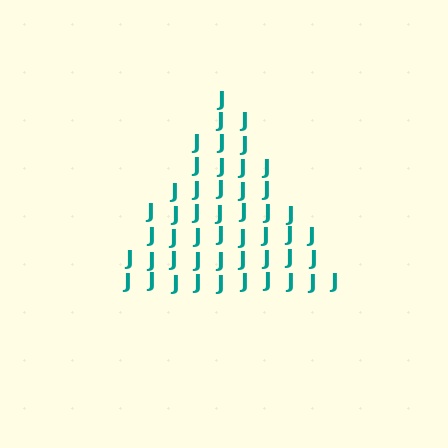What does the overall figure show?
The overall figure shows a triangle.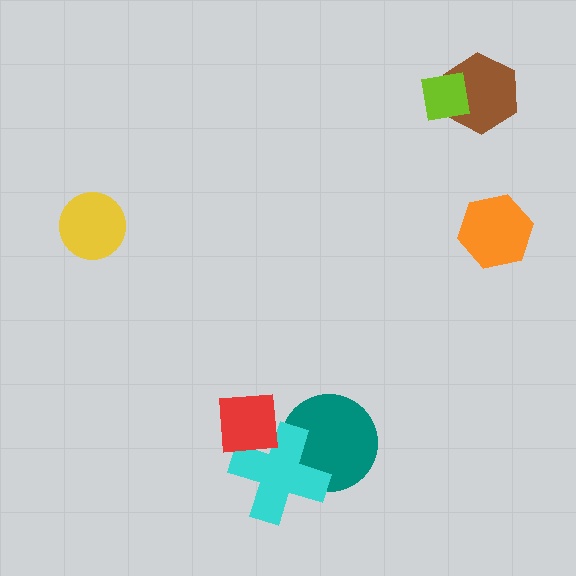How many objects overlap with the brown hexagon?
1 object overlaps with the brown hexagon.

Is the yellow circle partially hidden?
No, no other shape covers it.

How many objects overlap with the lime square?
1 object overlaps with the lime square.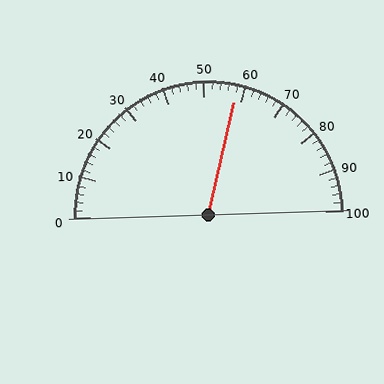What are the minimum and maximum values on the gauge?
The gauge ranges from 0 to 100.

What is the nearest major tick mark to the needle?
The nearest major tick mark is 60.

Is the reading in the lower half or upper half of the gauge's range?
The reading is in the upper half of the range (0 to 100).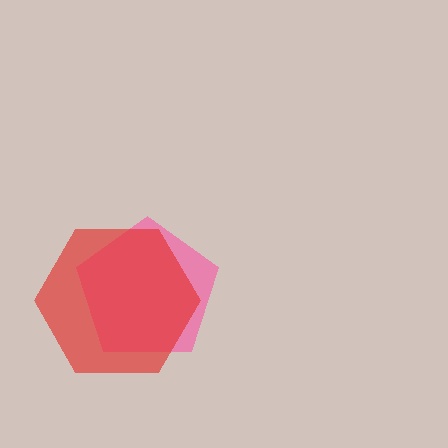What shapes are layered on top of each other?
The layered shapes are: a pink pentagon, a red hexagon.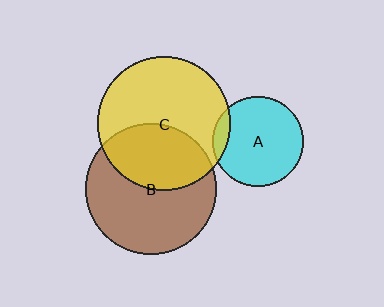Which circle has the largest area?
Circle C (yellow).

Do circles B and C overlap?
Yes.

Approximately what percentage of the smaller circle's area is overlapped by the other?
Approximately 40%.